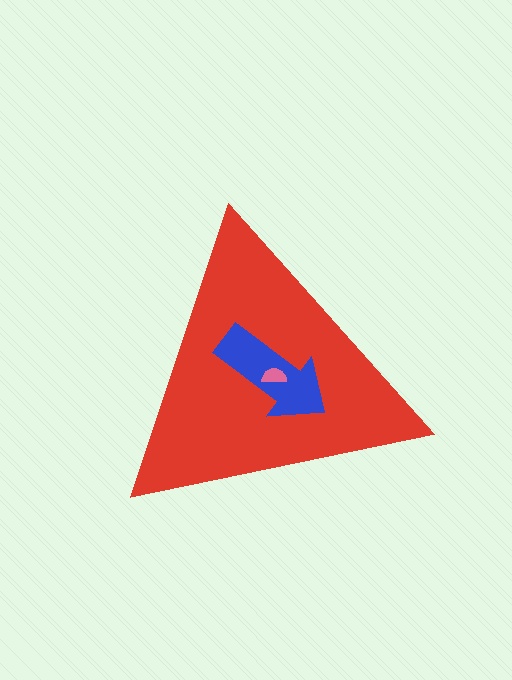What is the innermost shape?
The pink semicircle.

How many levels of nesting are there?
3.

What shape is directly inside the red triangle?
The blue arrow.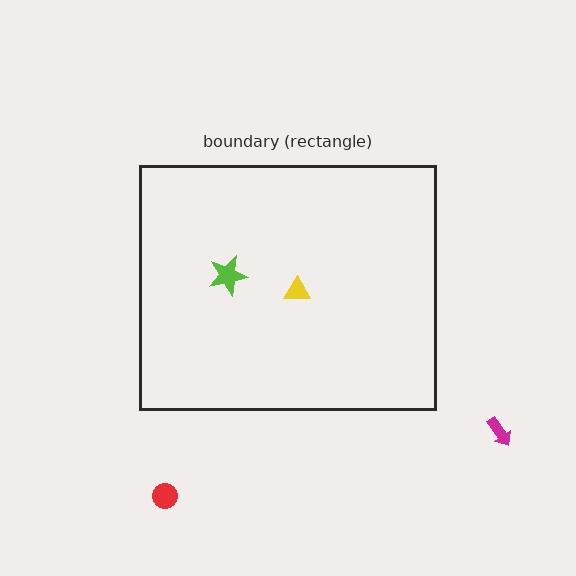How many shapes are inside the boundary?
2 inside, 2 outside.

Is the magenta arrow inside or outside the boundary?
Outside.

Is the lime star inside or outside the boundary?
Inside.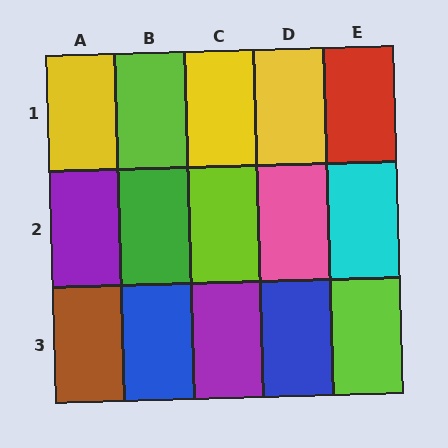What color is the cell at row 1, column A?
Yellow.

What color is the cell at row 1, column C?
Yellow.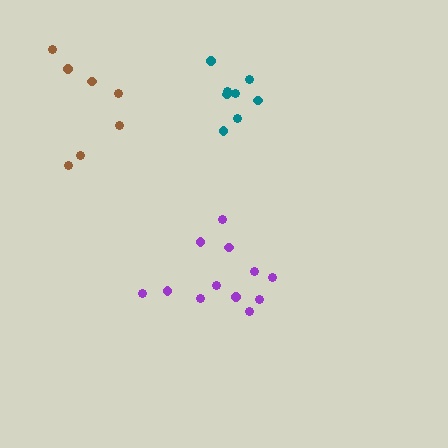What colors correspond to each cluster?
The clusters are colored: purple, teal, brown.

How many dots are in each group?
Group 1: 12 dots, Group 2: 8 dots, Group 3: 7 dots (27 total).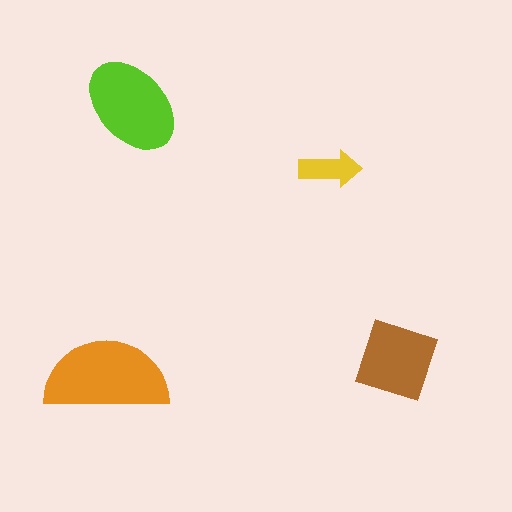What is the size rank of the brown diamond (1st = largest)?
3rd.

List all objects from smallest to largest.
The yellow arrow, the brown diamond, the lime ellipse, the orange semicircle.